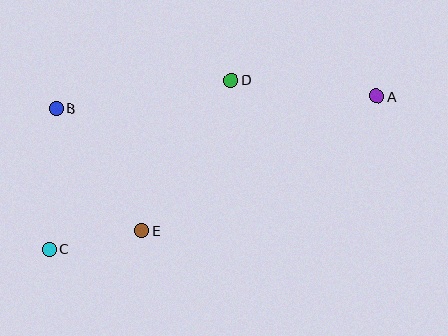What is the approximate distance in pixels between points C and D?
The distance between C and D is approximately 248 pixels.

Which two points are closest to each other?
Points C and E are closest to each other.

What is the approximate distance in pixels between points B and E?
The distance between B and E is approximately 149 pixels.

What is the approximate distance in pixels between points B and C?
The distance between B and C is approximately 141 pixels.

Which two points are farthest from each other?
Points A and C are farthest from each other.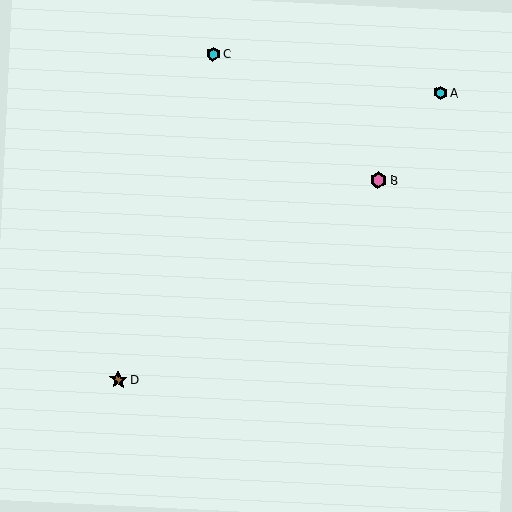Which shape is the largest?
The brown star (labeled D) is the largest.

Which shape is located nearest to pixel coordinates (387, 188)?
The pink hexagon (labeled B) at (378, 180) is nearest to that location.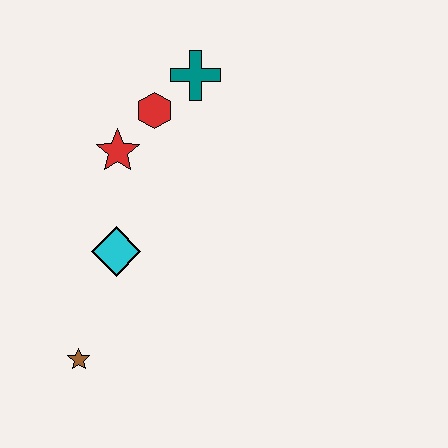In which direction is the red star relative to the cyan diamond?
The red star is above the cyan diamond.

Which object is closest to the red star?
The red hexagon is closest to the red star.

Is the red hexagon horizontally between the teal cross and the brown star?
Yes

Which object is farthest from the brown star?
The teal cross is farthest from the brown star.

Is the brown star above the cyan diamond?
No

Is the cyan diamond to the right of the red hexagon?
No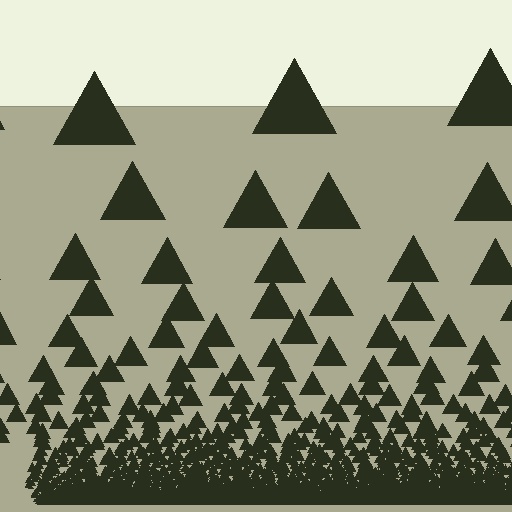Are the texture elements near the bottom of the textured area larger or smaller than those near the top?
Smaller. The gradient is inverted — elements near the bottom are smaller and denser.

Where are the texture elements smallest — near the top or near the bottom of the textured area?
Near the bottom.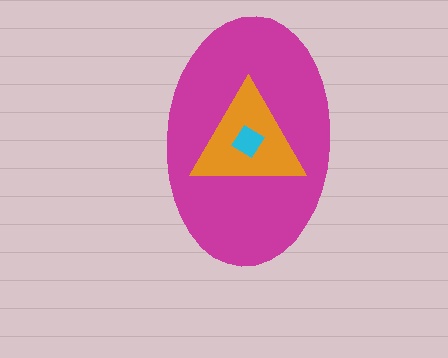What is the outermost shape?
The magenta ellipse.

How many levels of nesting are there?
3.